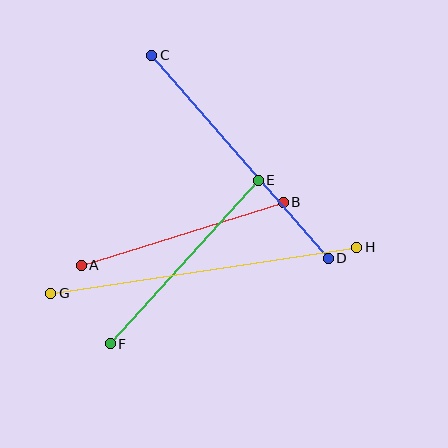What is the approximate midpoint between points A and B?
The midpoint is at approximately (182, 234) pixels.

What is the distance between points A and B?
The distance is approximately 212 pixels.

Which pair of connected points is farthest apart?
Points G and H are farthest apart.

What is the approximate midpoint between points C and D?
The midpoint is at approximately (240, 157) pixels.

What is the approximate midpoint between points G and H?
The midpoint is at approximately (204, 270) pixels.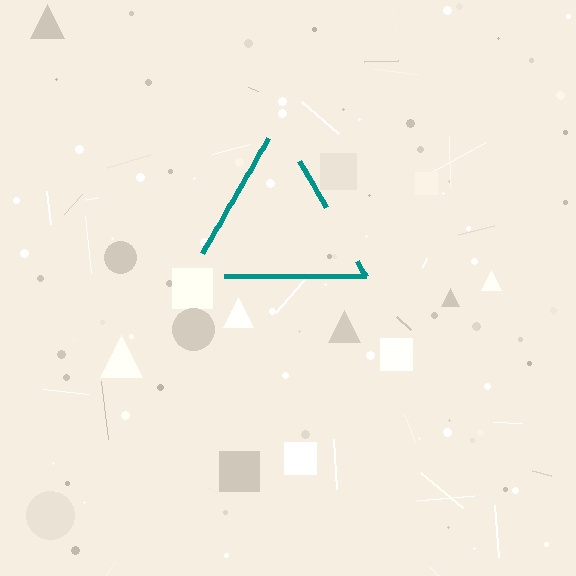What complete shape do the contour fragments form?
The contour fragments form a triangle.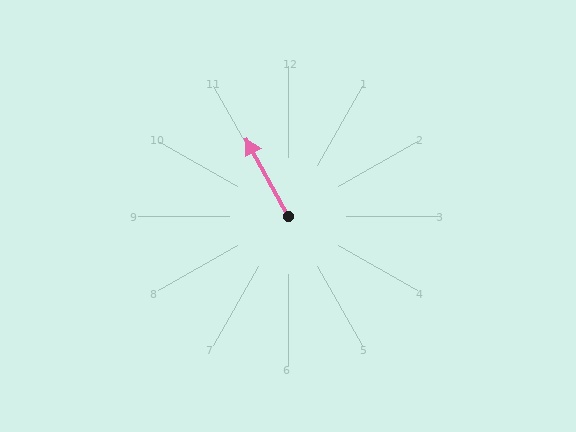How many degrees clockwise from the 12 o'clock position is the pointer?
Approximately 331 degrees.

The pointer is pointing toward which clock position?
Roughly 11 o'clock.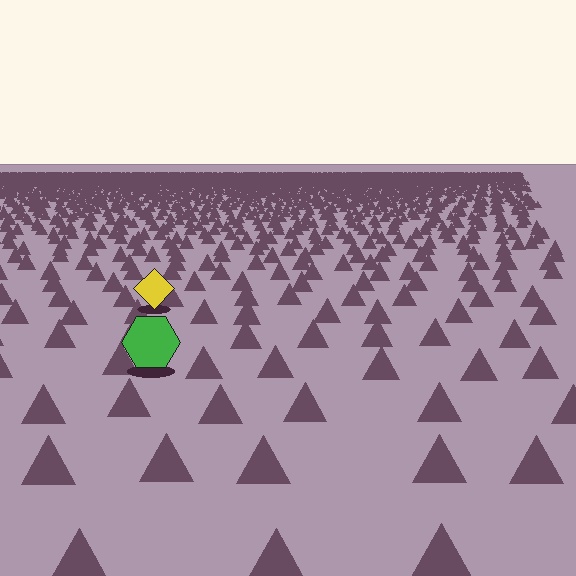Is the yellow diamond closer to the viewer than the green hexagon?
No. The green hexagon is closer — you can tell from the texture gradient: the ground texture is coarser near it.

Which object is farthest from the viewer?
The yellow diamond is farthest from the viewer. It appears smaller and the ground texture around it is denser.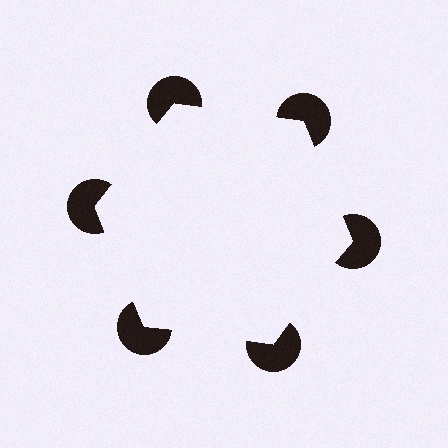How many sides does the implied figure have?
6 sides.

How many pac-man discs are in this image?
There are 6 — one at each vertex of the illusory hexagon.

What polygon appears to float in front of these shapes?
An illusory hexagon — its edges are inferred from the aligned wedge cuts in the pac-man discs, not physically drawn.